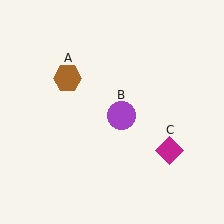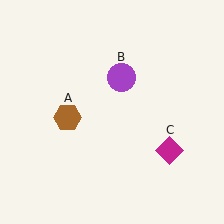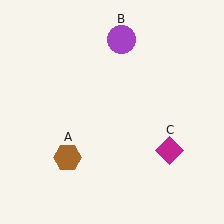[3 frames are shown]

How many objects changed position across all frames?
2 objects changed position: brown hexagon (object A), purple circle (object B).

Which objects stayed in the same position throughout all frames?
Magenta diamond (object C) remained stationary.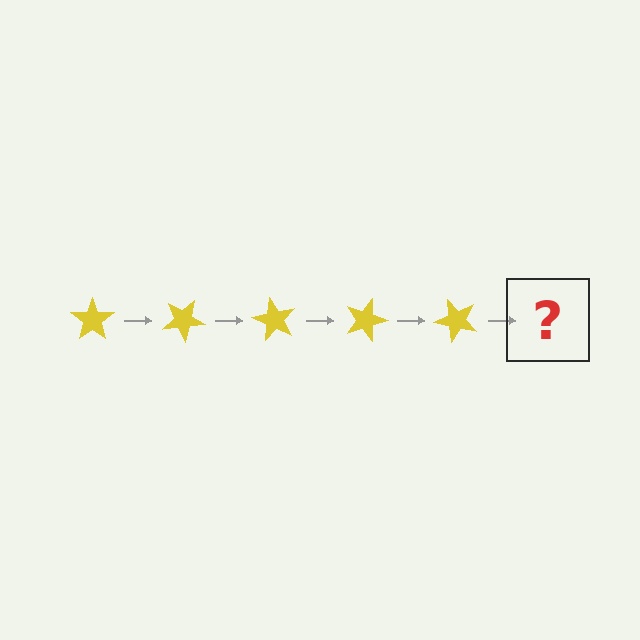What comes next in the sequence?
The next element should be a yellow star rotated 150 degrees.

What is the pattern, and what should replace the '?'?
The pattern is that the star rotates 30 degrees each step. The '?' should be a yellow star rotated 150 degrees.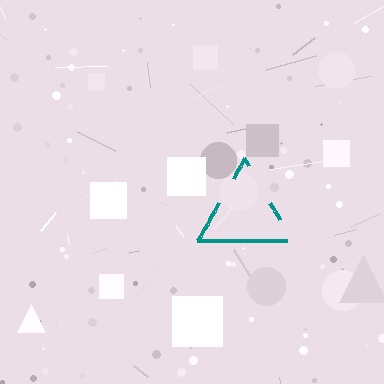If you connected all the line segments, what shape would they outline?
They would outline a triangle.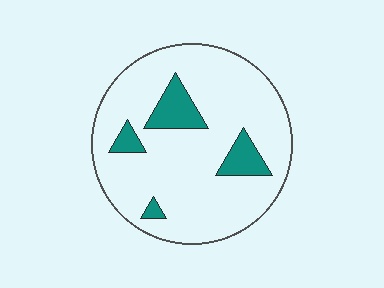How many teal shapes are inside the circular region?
4.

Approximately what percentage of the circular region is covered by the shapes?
Approximately 15%.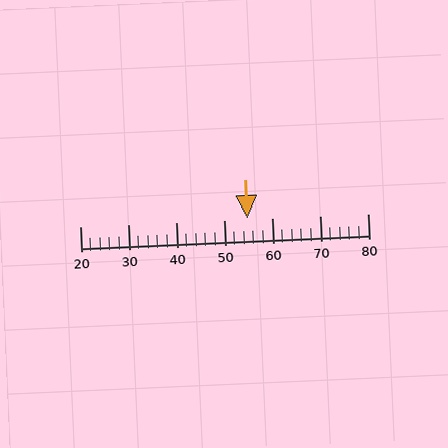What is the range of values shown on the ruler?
The ruler shows values from 20 to 80.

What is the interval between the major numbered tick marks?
The major tick marks are spaced 10 units apart.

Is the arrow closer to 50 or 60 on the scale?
The arrow is closer to 50.